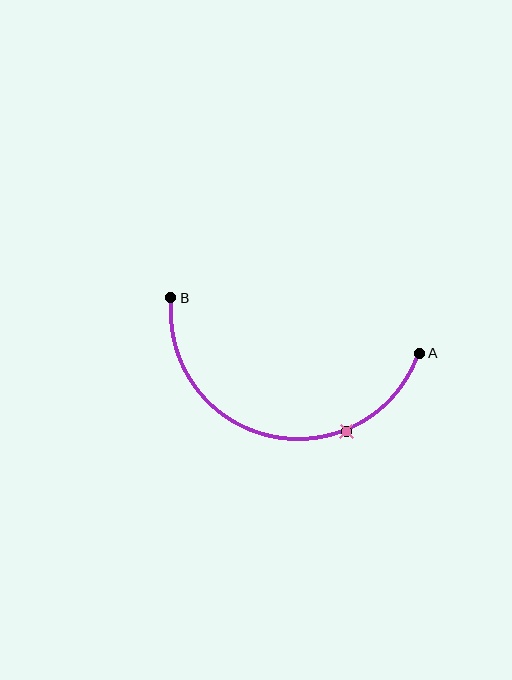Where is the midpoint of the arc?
The arc midpoint is the point on the curve farthest from the straight line joining A and B. It sits below that line.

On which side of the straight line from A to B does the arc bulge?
The arc bulges below the straight line connecting A and B.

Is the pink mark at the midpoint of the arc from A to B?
No. The pink mark lies on the arc but is closer to endpoint A. The arc midpoint would be at the point on the curve equidistant along the arc from both A and B.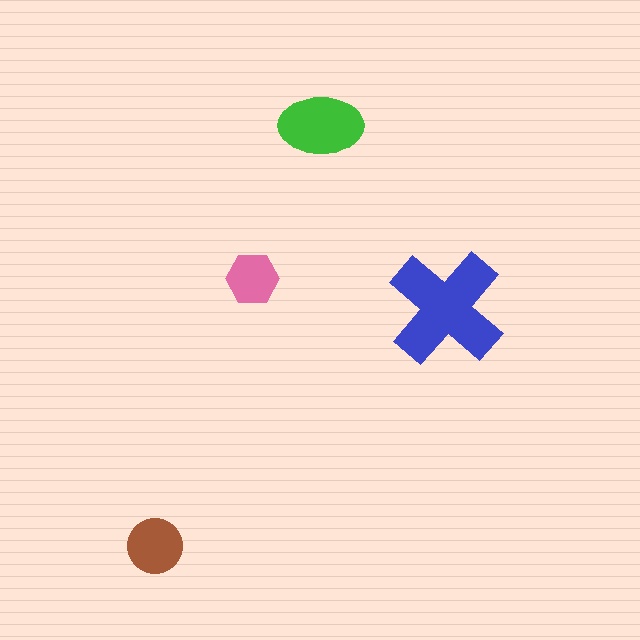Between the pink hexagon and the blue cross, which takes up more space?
The blue cross.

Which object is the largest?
The blue cross.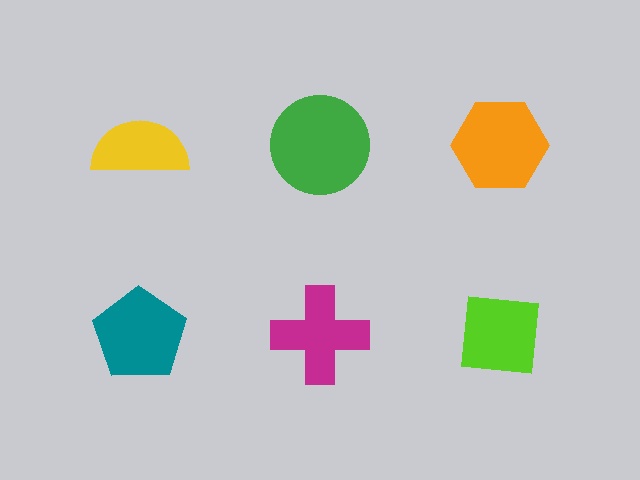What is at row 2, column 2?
A magenta cross.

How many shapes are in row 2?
3 shapes.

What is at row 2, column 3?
A lime square.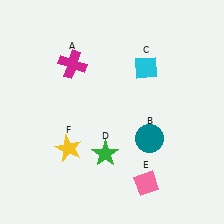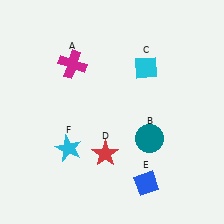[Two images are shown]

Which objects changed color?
D changed from green to red. E changed from pink to blue. F changed from yellow to cyan.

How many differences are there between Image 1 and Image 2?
There are 3 differences between the two images.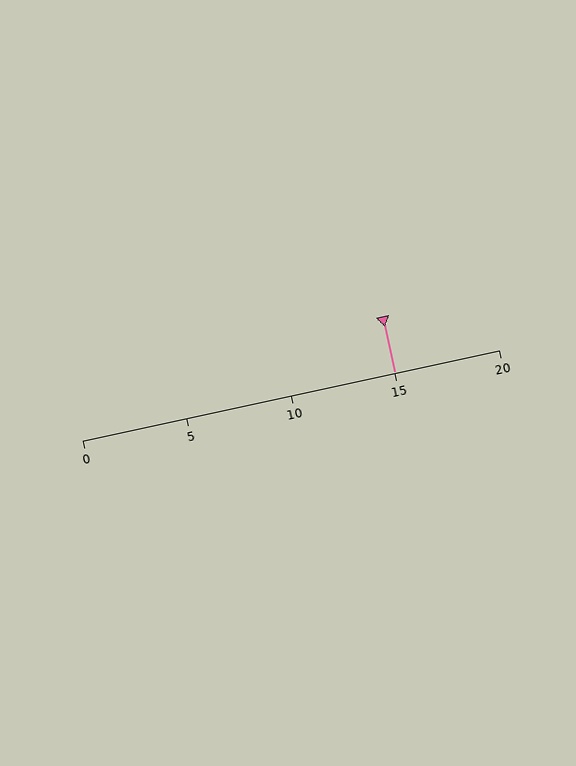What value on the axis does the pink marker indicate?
The marker indicates approximately 15.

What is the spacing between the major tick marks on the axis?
The major ticks are spaced 5 apart.